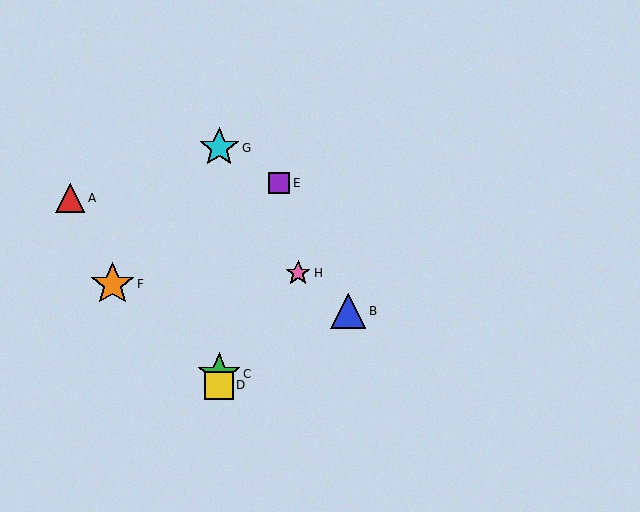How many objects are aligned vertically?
3 objects (C, D, G) are aligned vertically.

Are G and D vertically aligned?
Yes, both are at x≈219.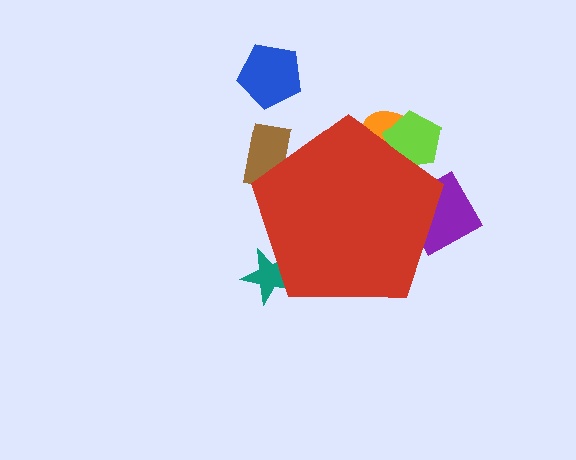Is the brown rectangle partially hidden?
Yes, the brown rectangle is partially hidden behind the red pentagon.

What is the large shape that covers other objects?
A red pentagon.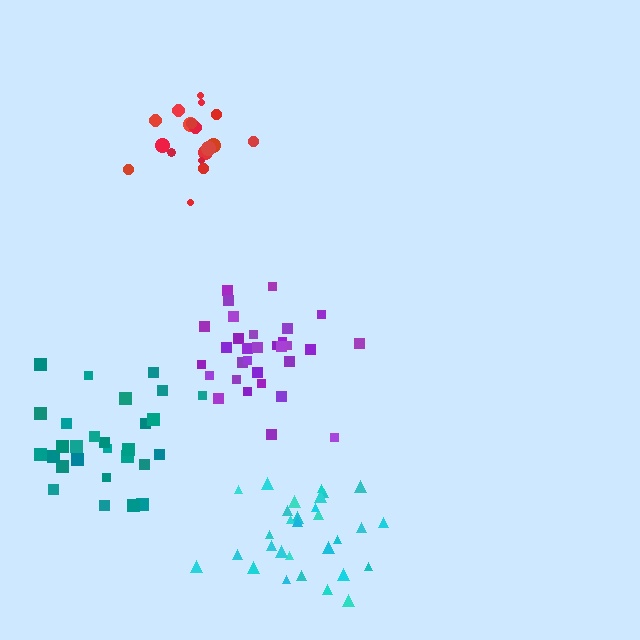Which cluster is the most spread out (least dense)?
Teal.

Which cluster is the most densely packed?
Purple.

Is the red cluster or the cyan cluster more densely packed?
Cyan.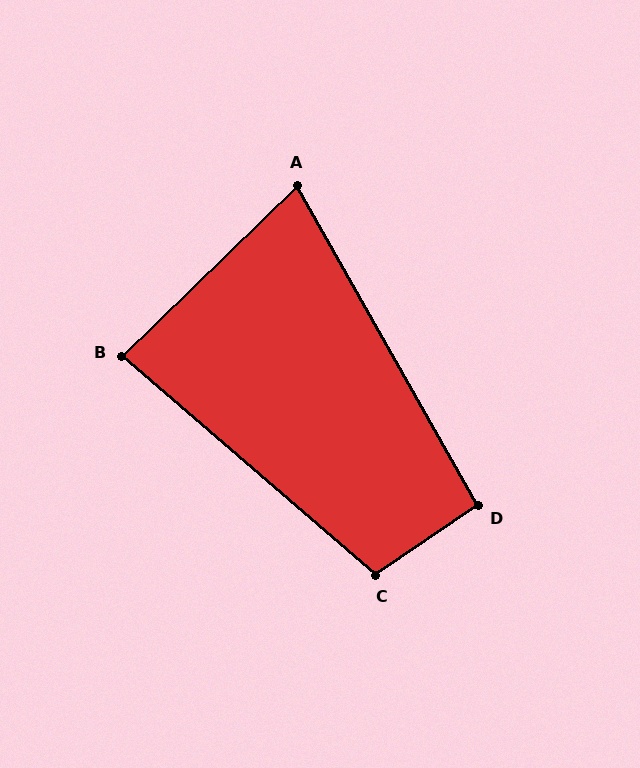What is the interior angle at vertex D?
Approximately 95 degrees (approximately right).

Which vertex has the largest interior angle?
C, at approximately 105 degrees.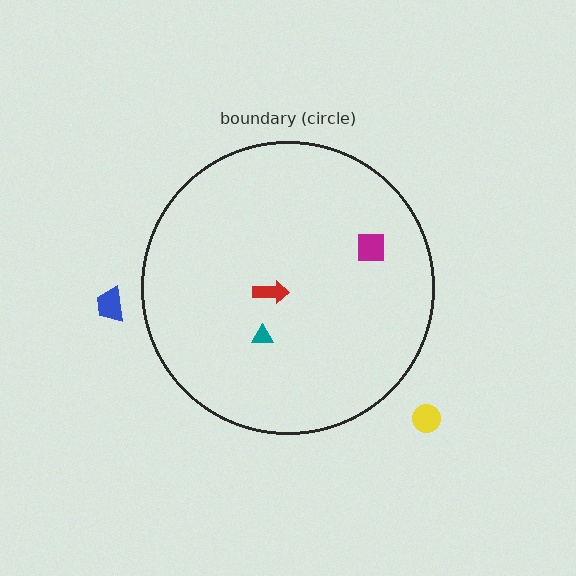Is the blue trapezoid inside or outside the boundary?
Outside.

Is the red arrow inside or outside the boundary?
Inside.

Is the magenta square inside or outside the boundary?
Inside.